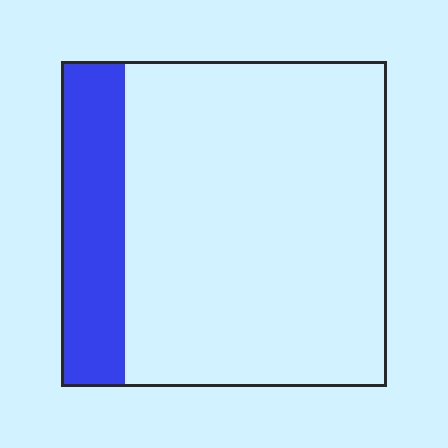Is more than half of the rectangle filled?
No.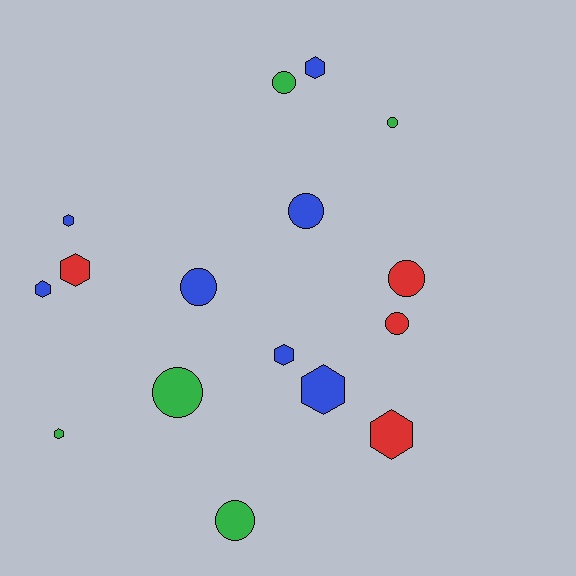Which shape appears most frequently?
Hexagon, with 8 objects.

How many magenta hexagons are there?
There are no magenta hexagons.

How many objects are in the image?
There are 16 objects.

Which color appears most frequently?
Blue, with 7 objects.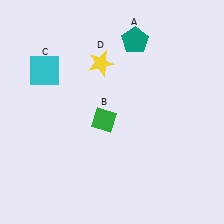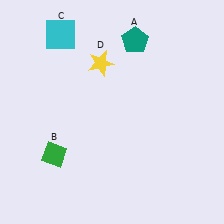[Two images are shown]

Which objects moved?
The objects that moved are: the green diamond (B), the cyan square (C).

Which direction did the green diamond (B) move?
The green diamond (B) moved left.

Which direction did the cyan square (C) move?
The cyan square (C) moved up.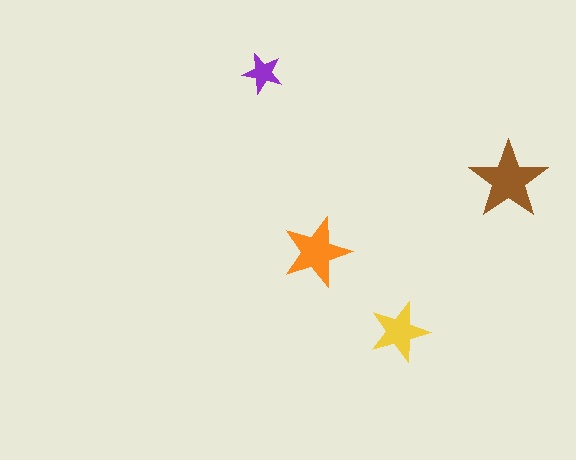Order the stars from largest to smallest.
the brown one, the orange one, the yellow one, the purple one.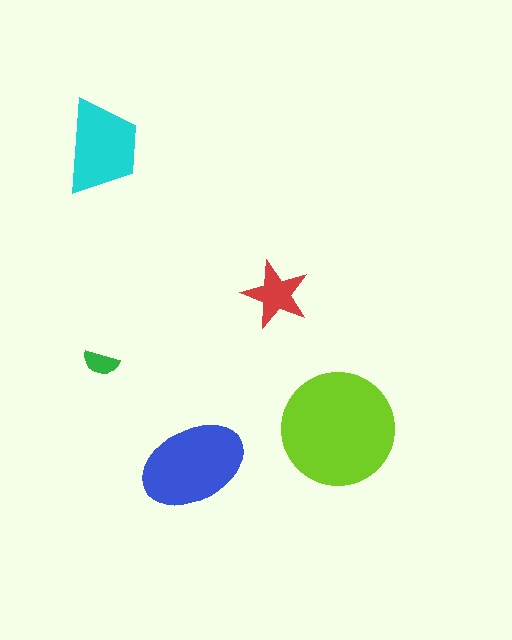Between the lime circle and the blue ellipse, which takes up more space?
The lime circle.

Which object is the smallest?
The green semicircle.